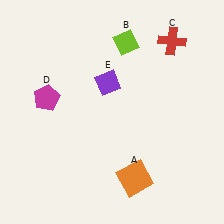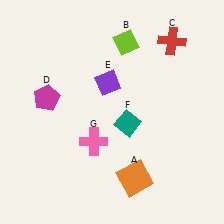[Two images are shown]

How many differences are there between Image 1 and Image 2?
There are 2 differences between the two images.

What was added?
A teal diamond (F), a pink cross (G) were added in Image 2.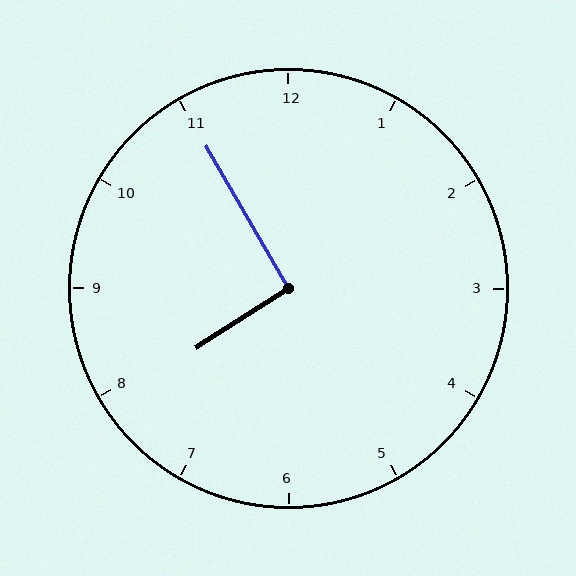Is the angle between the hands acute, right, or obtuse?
It is right.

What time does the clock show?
7:55.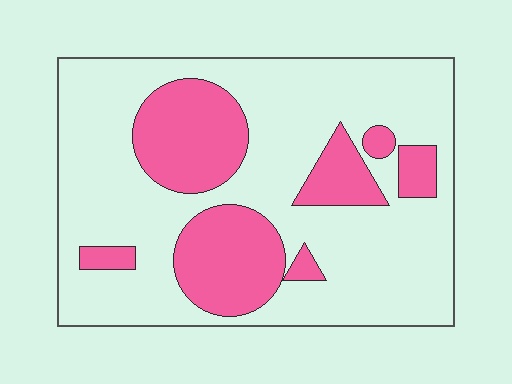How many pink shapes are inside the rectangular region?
7.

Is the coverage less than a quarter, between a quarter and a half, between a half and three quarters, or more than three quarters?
Between a quarter and a half.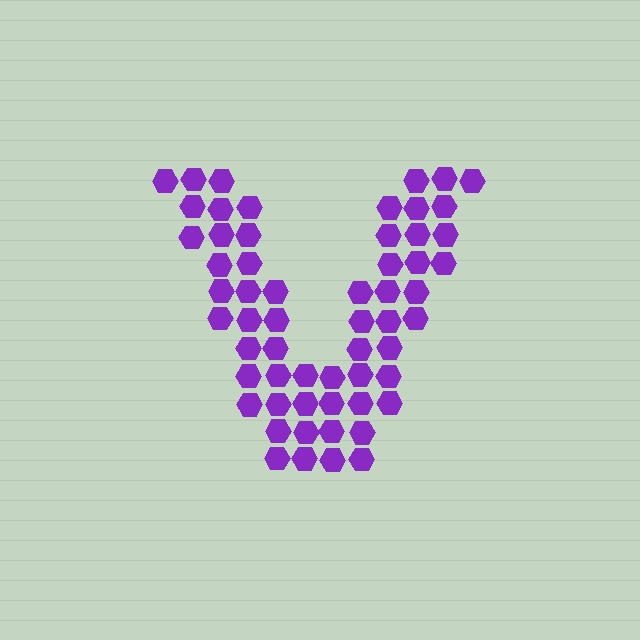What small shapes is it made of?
It is made of small hexagons.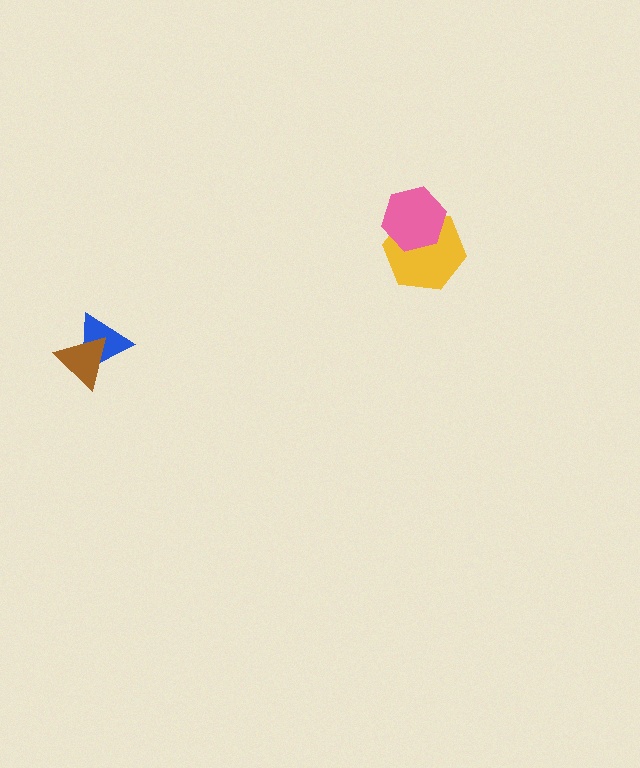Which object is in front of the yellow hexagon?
The pink hexagon is in front of the yellow hexagon.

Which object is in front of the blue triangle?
The brown triangle is in front of the blue triangle.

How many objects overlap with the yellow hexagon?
1 object overlaps with the yellow hexagon.